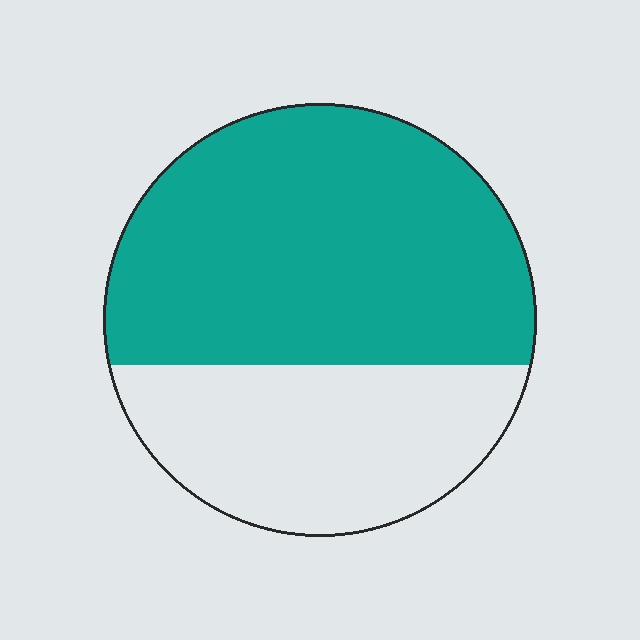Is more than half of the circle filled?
Yes.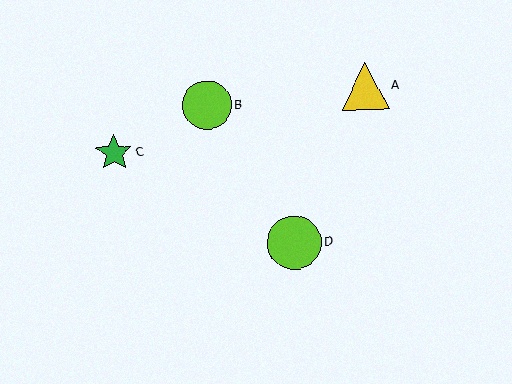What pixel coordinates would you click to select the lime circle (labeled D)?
Click at (294, 243) to select the lime circle D.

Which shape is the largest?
The lime circle (labeled D) is the largest.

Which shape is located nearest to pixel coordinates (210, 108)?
The lime circle (labeled B) at (207, 105) is nearest to that location.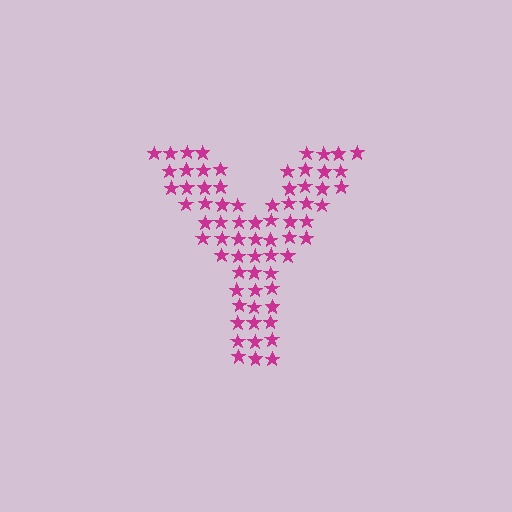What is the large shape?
The large shape is the letter Y.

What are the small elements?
The small elements are stars.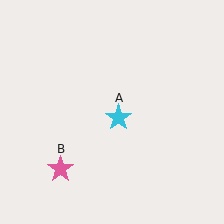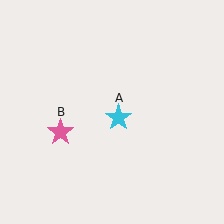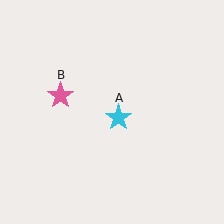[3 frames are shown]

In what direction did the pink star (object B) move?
The pink star (object B) moved up.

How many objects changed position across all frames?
1 object changed position: pink star (object B).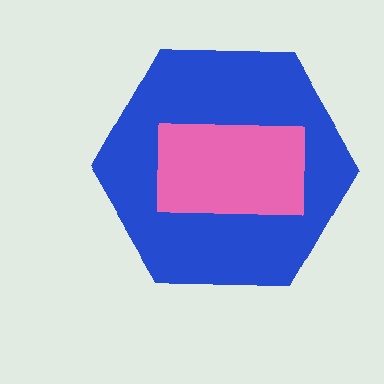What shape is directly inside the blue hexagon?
The pink rectangle.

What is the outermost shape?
The blue hexagon.